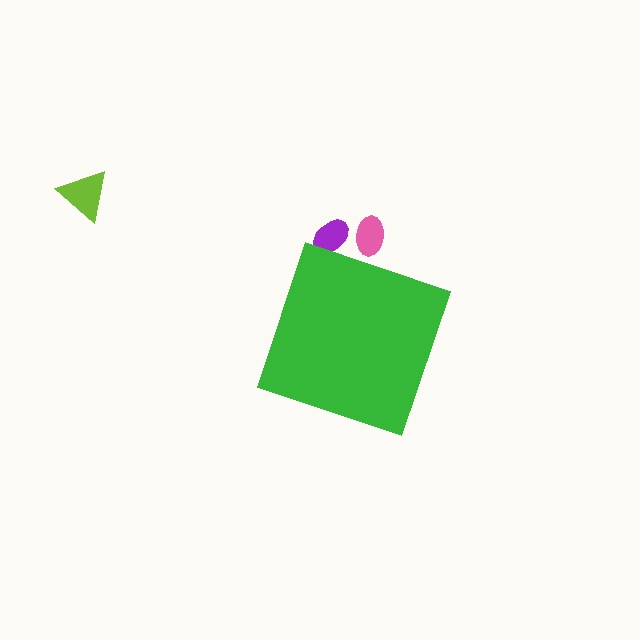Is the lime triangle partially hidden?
No, the lime triangle is fully visible.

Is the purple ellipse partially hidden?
Yes, the purple ellipse is partially hidden behind the green diamond.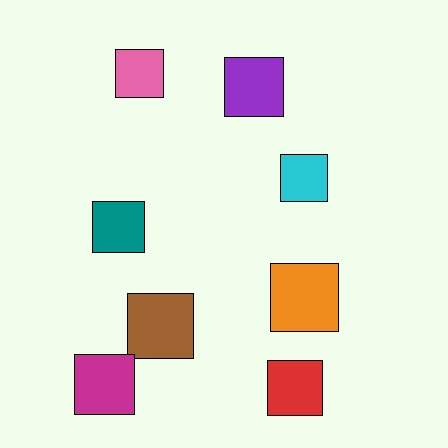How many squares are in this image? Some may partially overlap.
There are 8 squares.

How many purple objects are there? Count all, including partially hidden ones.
There is 1 purple object.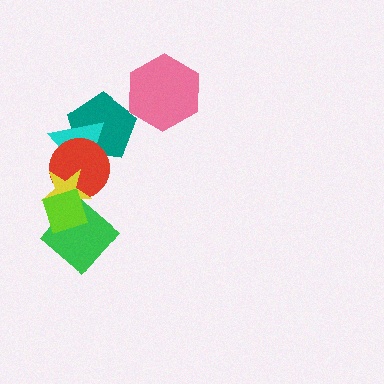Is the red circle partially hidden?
Yes, it is partially covered by another shape.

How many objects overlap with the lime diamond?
3 objects overlap with the lime diamond.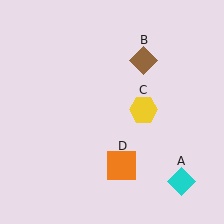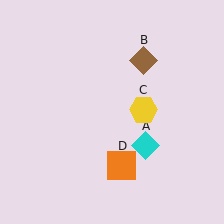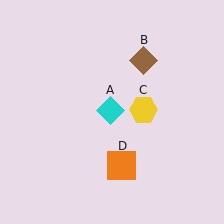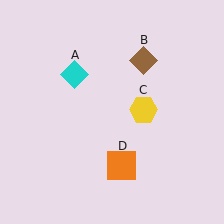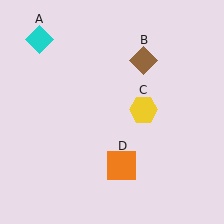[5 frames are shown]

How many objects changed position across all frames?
1 object changed position: cyan diamond (object A).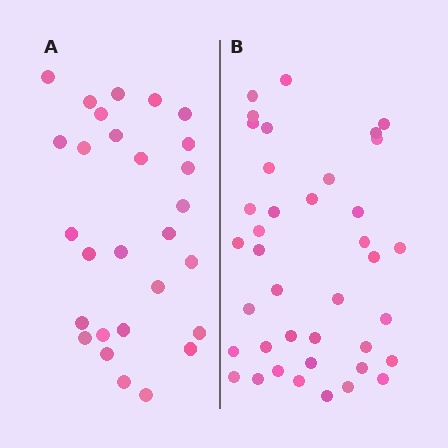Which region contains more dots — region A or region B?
Region B (the right region) has more dots.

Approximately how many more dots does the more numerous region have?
Region B has roughly 12 or so more dots than region A.